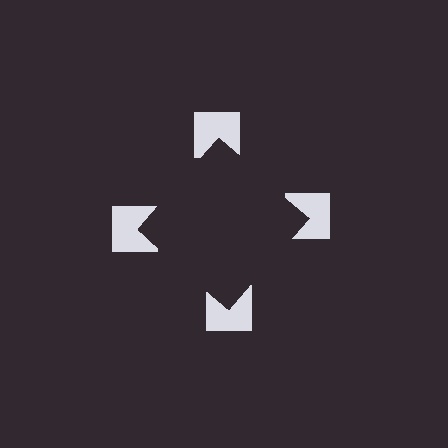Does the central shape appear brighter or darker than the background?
It typically appears slightly darker than the background, even though no actual brightness change is drawn.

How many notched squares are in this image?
There are 4 — one at each vertex of the illusory square.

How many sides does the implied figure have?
4 sides.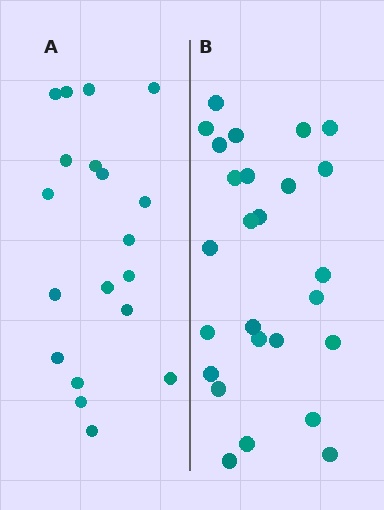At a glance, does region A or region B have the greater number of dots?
Region B (the right region) has more dots.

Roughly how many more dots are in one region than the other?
Region B has roughly 8 or so more dots than region A.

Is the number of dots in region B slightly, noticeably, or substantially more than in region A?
Region B has noticeably more, but not dramatically so. The ratio is roughly 1.4 to 1.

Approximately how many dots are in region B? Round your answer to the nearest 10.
About 30 dots. (The exact count is 26, which rounds to 30.)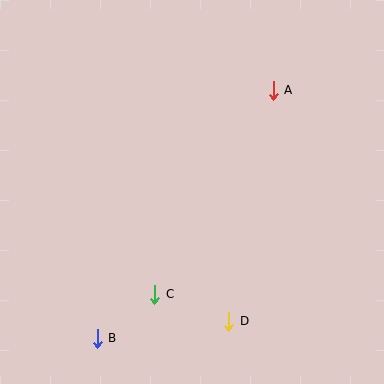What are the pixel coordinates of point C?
Point C is at (155, 294).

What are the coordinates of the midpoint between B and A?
The midpoint between B and A is at (185, 214).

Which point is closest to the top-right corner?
Point A is closest to the top-right corner.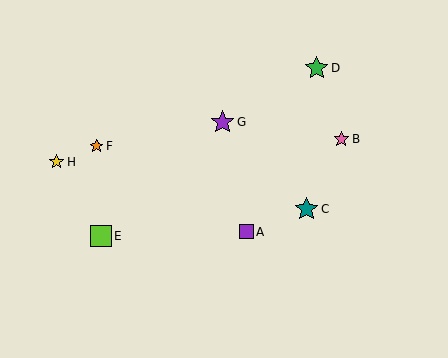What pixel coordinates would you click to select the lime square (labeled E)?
Click at (101, 236) to select the lime square E.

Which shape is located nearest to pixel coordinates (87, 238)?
The lime square (labeled E) at (101, 236) is nearest to that location.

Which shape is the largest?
The teal star (labeled C) is the largest.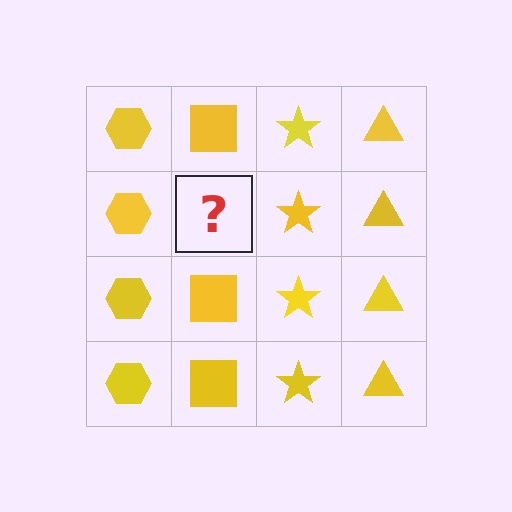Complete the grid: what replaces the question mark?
The question mark should be replaced with a yellow square.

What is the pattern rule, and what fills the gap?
The rule is that each column has a consistent shape. The gap should be filled with a yellow square.